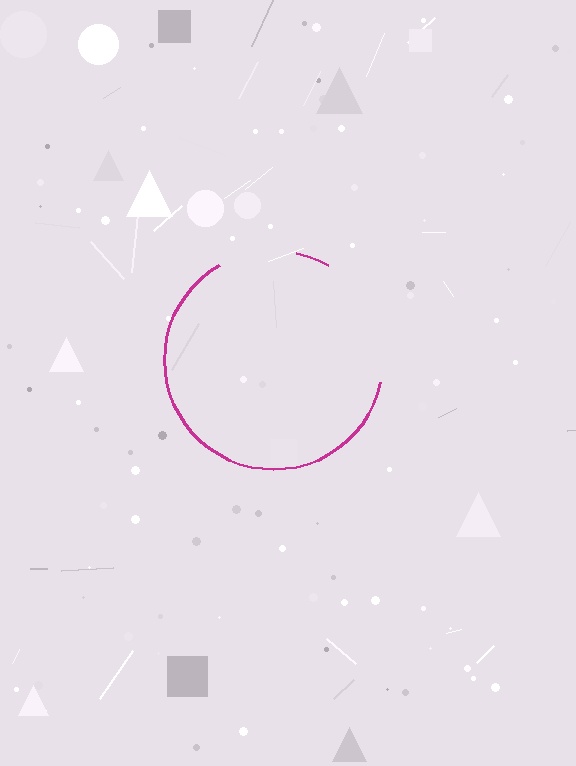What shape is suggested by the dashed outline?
The dashed outline suggests a circle.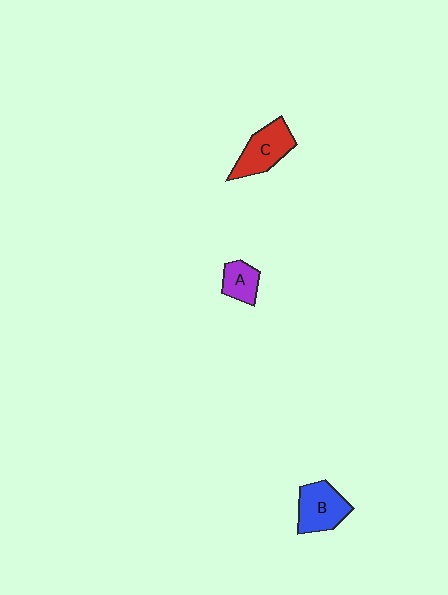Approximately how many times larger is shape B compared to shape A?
Approximately 1.7 times.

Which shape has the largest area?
Shape B (blue).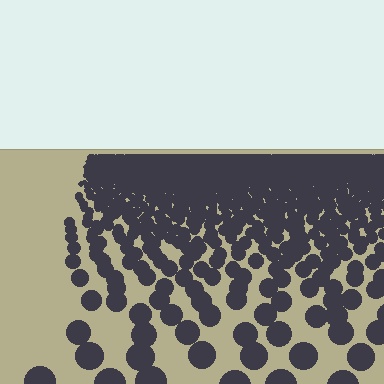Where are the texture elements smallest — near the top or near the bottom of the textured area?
Near the top.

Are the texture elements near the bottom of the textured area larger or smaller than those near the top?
Larger. Near the bottom, elements are closer to the viewer and appear at a bigger on-screen size.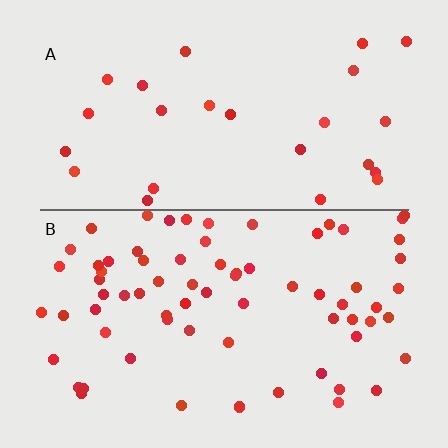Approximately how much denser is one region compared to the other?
Approximately 2.8× — region B over region A.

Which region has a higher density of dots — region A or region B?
B (the bottom).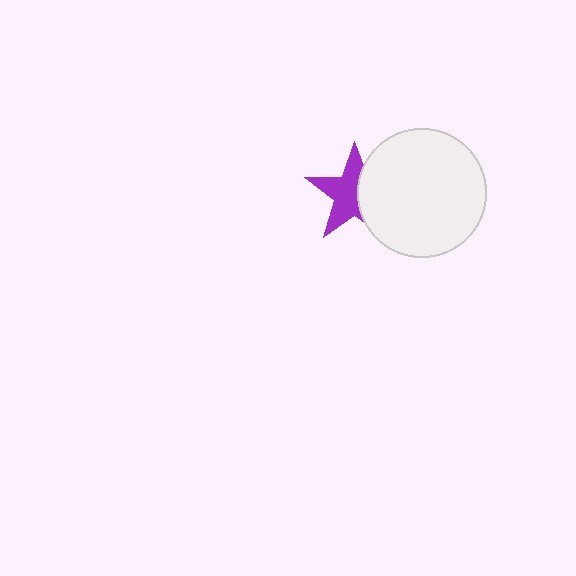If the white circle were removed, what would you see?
You would see the complete purple star.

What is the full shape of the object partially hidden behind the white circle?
The partially hidden object is a purple star.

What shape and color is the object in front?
The object in front is a white circle.